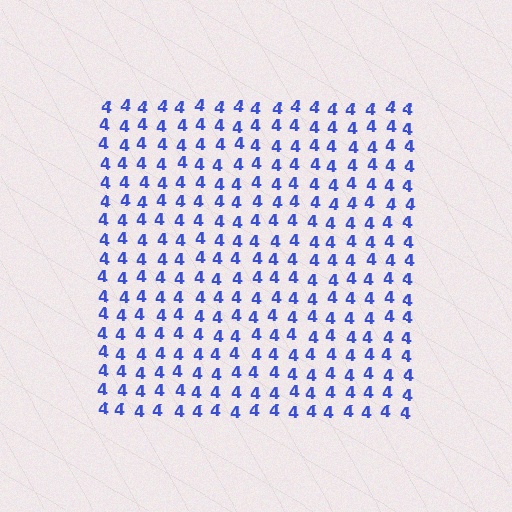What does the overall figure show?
The overall figure shows a square.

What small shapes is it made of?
It is made of small digit 4's.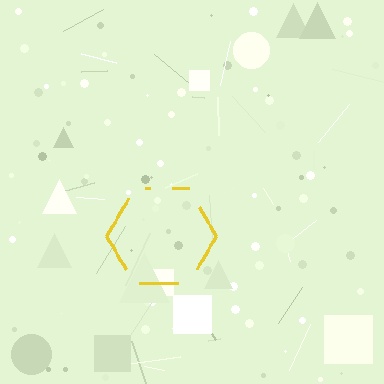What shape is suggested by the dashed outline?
The dashed outline suggests a hexagon.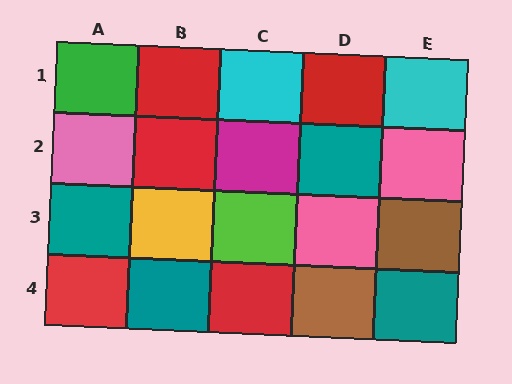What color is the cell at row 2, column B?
Red.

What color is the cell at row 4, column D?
Brown.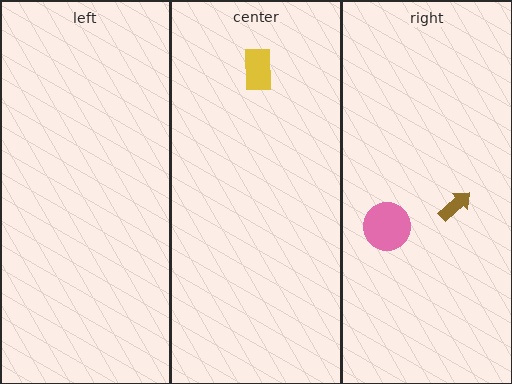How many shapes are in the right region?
2.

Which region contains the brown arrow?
The right region.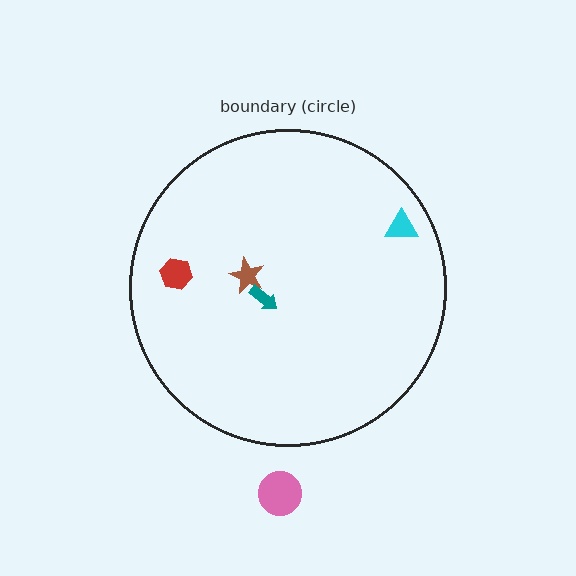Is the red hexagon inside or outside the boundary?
Inside.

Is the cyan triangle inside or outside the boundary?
Inside.